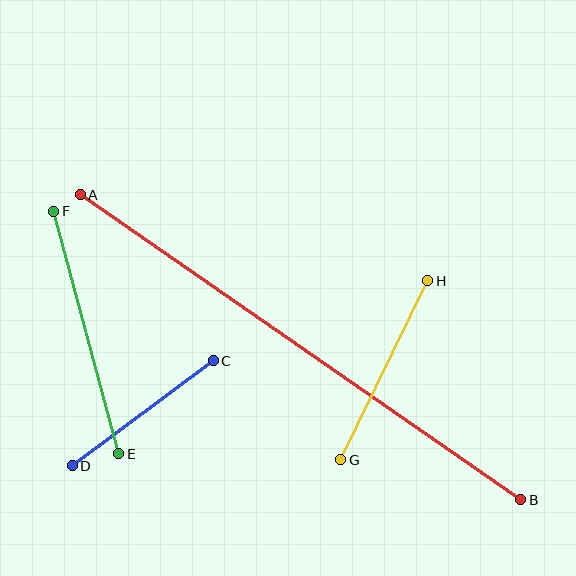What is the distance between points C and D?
The distance is approximately 176 pixels.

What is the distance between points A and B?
The distance is approximately 536 pixels.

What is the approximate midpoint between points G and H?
The midpoint is at approximately (384, 370) pixels.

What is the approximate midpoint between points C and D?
The midpoint is at approximately (143, 413) pixels.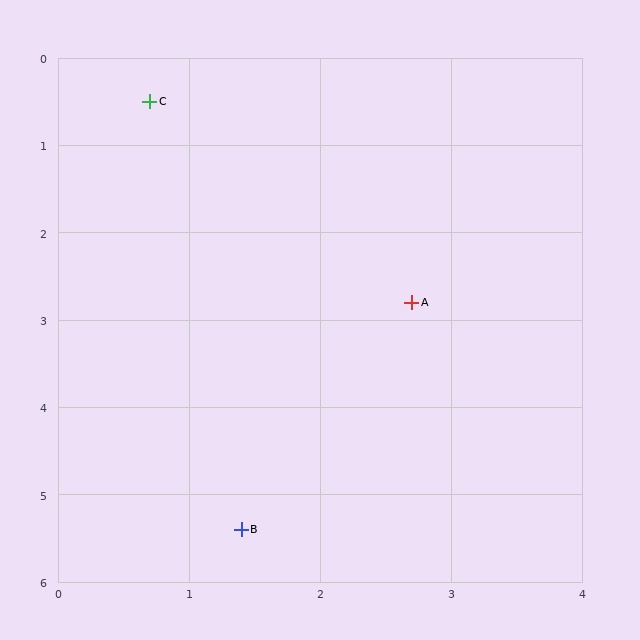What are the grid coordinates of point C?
Point C is at approximately (0.7, 0.5).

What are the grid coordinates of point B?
Point B is at approximately (1.4, 5.4).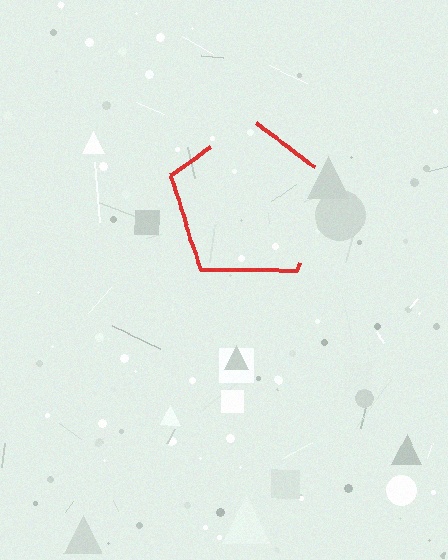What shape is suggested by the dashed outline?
The dashed outline suggests a pentagon.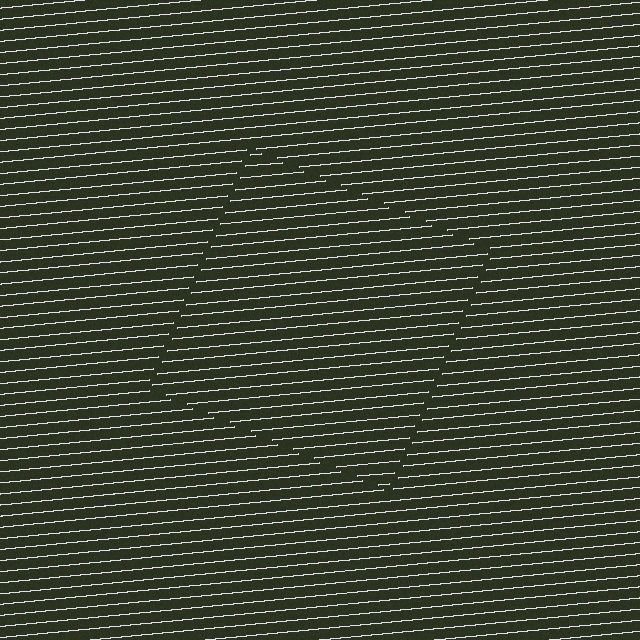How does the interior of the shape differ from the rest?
The interior of the shape contains the same grating, shifted by half a period — the contour is defined by the phase discontinuity where line-ends from the inner and outer gratings abut.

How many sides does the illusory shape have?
4 sides — the line-ends trace a square.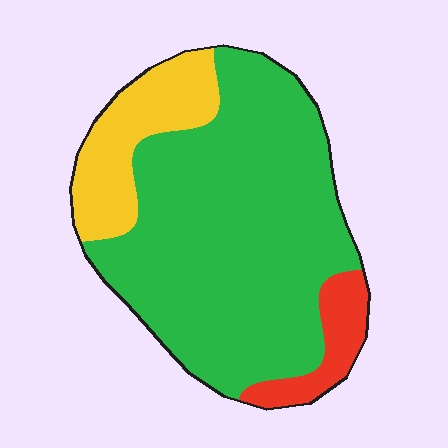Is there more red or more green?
Green.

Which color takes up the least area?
Red, at roughly 10%.